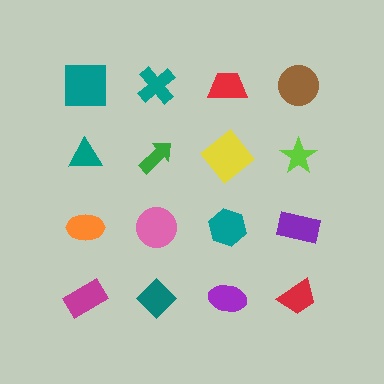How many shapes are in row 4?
4 shapes.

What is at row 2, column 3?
A yellow diamond.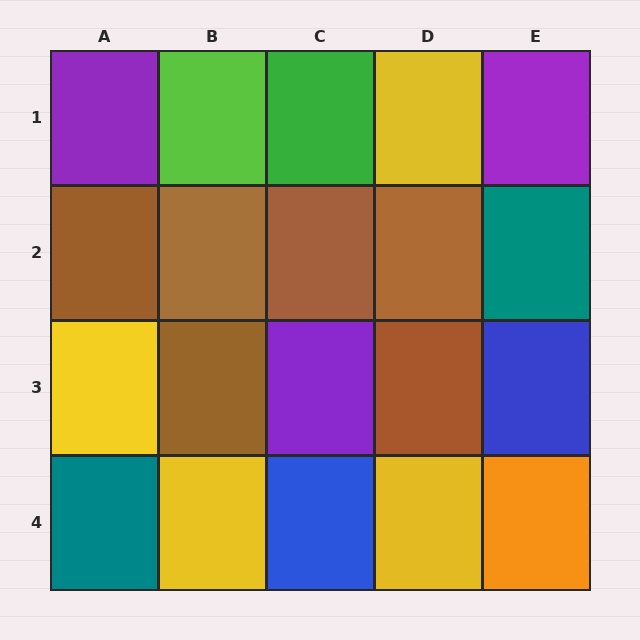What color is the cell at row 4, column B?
Yellow.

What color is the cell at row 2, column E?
Teal.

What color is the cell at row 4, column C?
Blue.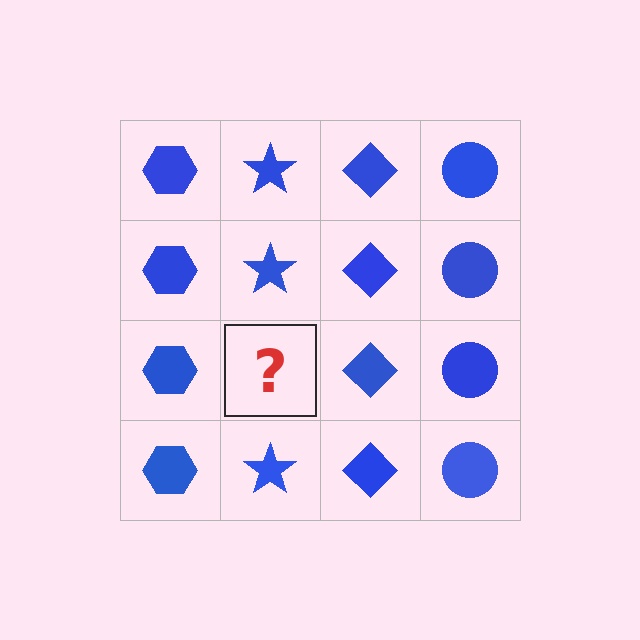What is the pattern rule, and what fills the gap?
The rule is that each column has a consistent shape. The gap should be filled with a blue star.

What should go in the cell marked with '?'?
The missing cell should contain a blue star.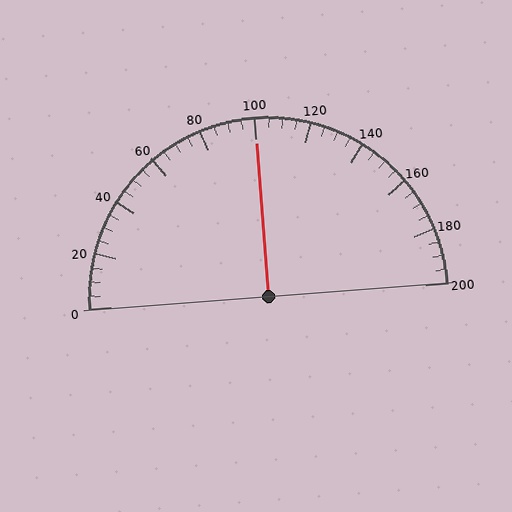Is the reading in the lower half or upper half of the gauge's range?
The reading is in the upper half of the range (0 to 200).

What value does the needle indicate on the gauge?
The needle indicates approximately 100.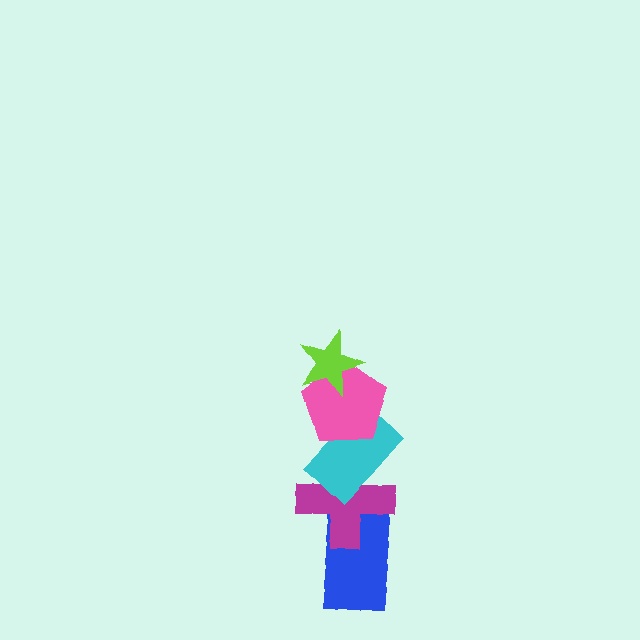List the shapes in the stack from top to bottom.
From top to bottom: the lime star, the pink pentagon, the cyan rectangle, the magenta cross, the blue rectangle.